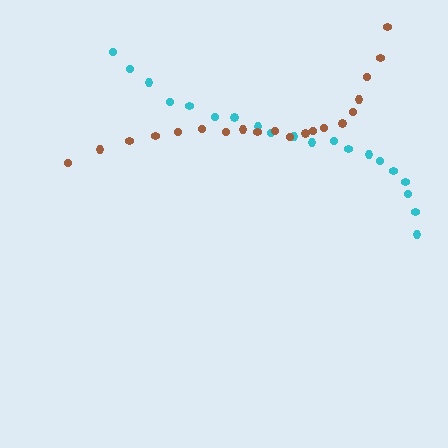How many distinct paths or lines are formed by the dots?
There are 2 distinct paths.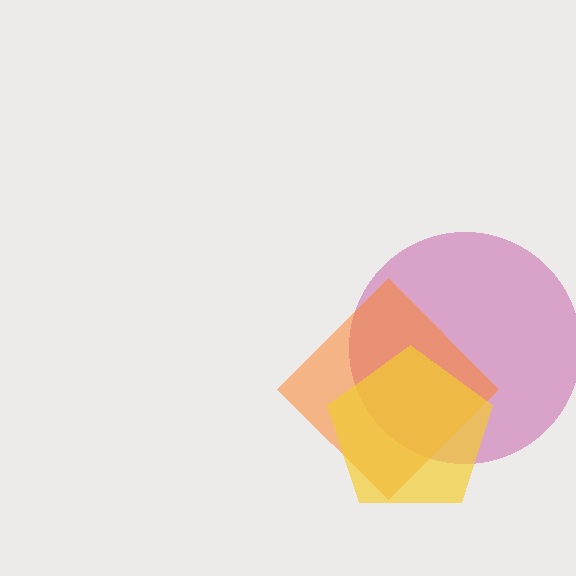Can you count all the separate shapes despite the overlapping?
Yes, there are 3 separate shapes.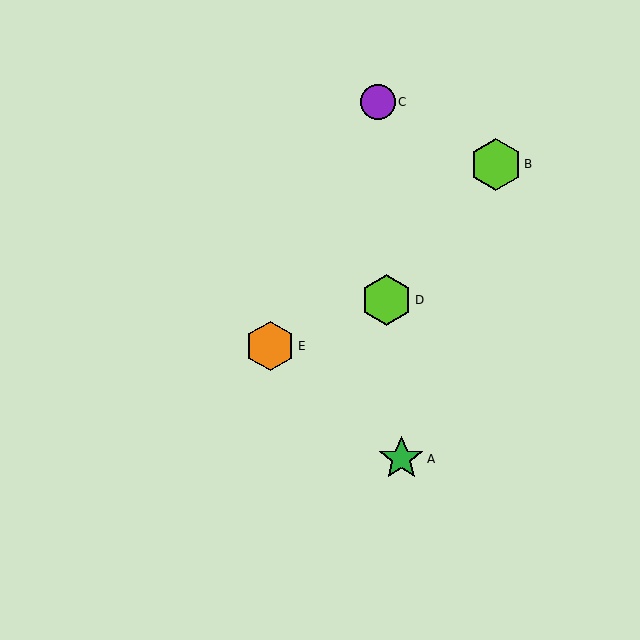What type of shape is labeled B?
Shape B is a lime hexagon.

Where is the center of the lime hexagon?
The center of the lime hexagon is at (386, 300).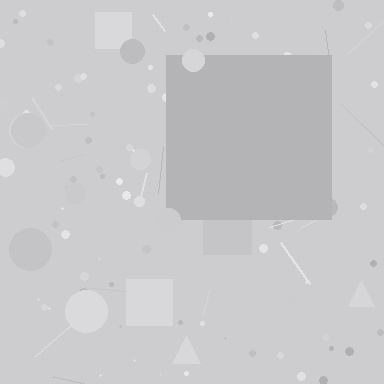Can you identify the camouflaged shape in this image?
The camouflaged shape is a square.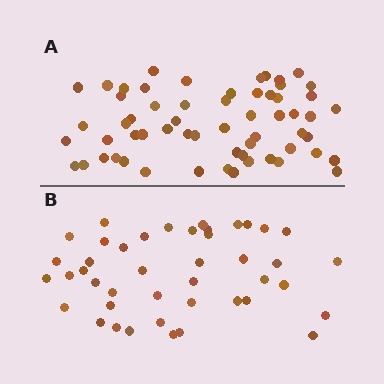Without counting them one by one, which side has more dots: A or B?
Region A (the top region) has more dots.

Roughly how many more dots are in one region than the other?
Region A has approximately 15 more dots than region B.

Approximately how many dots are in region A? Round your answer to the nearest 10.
About 60 dots.